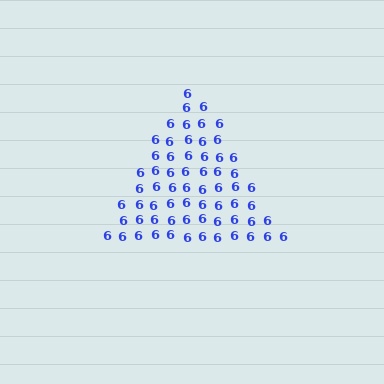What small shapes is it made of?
It is made of small digit 6's.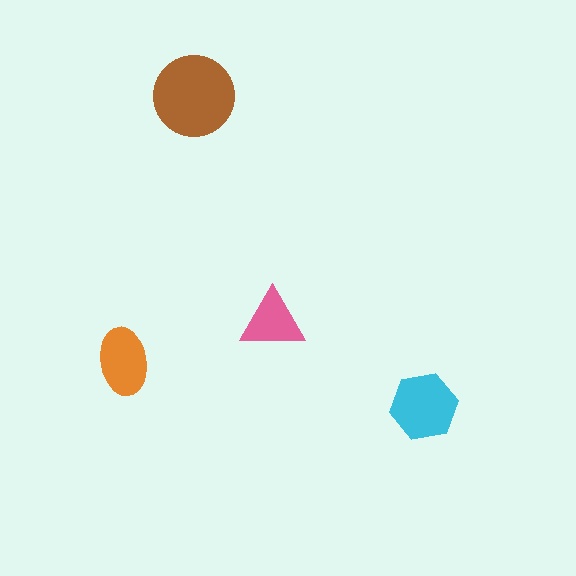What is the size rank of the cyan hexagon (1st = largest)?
2nd.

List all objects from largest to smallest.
The brown circle, the cyan hexagon, the orange ellipse, the pink triangle.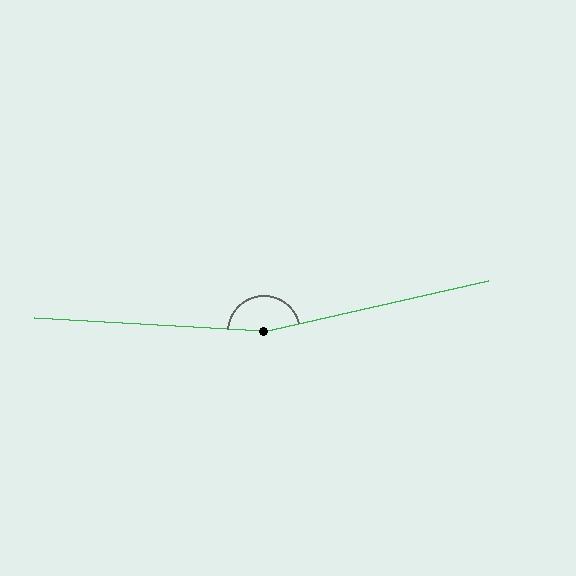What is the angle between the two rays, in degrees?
Approximately 164 degrees.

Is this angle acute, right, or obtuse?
It is obtuse.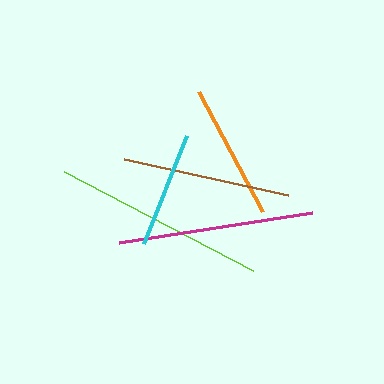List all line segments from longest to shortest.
From longest to shortest: lime, magenta, brown, orange, cyan.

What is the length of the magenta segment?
The magenta segment is approximately 195 pixels long.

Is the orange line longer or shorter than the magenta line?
The magenta line is longer than the orange line.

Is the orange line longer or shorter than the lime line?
The lime line is longer than the orange line.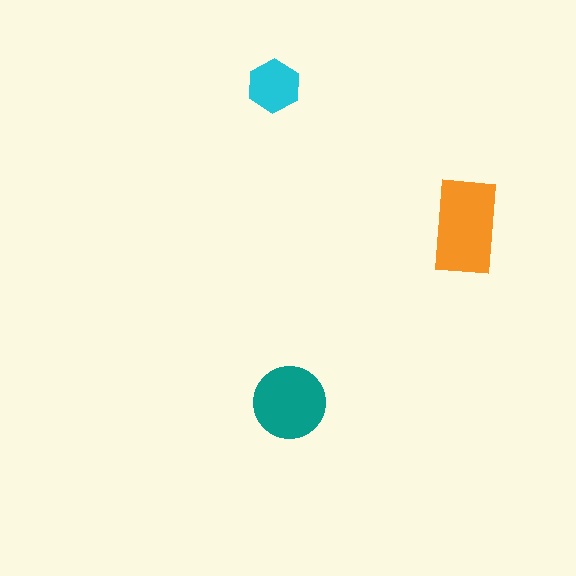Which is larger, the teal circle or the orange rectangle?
The orange rectangle.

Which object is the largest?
The orange rectangle.